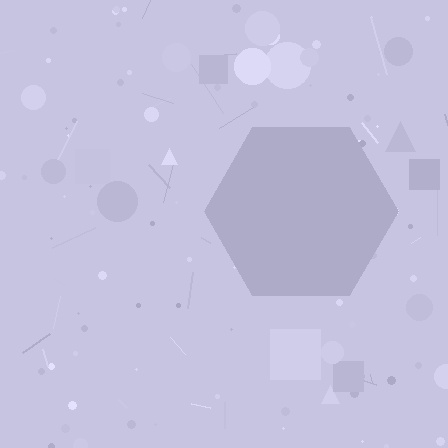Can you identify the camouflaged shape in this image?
The camouflaged shape is a hexagon.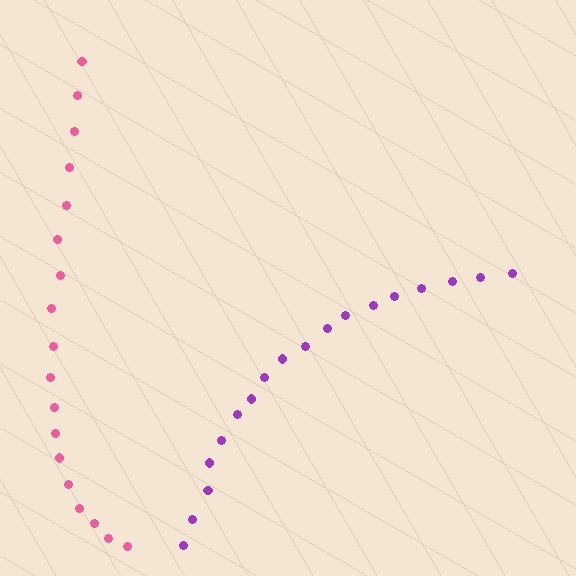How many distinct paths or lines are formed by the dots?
There are 2 distinct paths.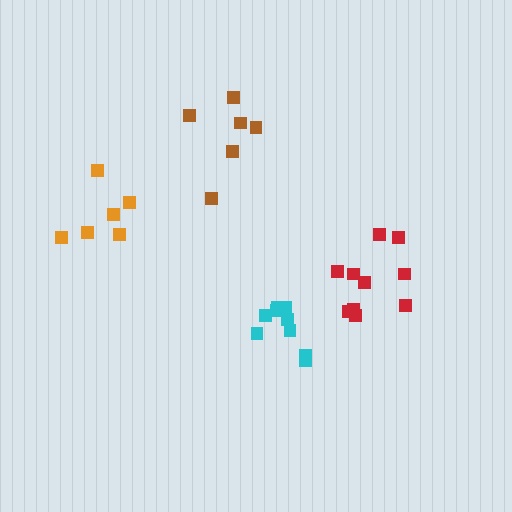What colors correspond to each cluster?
The clusters are colored: orange, brown, red, cyan.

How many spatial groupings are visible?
There are 4 spatial groupings.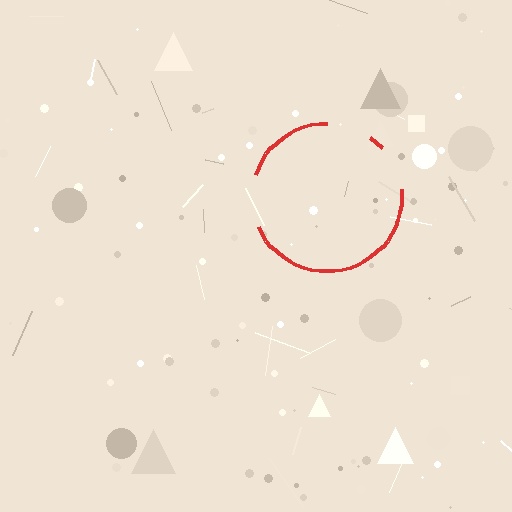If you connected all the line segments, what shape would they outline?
They would outline a circle.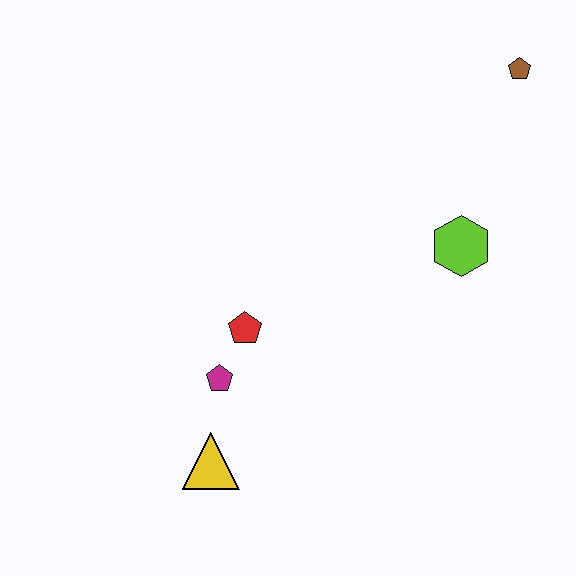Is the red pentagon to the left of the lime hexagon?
Yes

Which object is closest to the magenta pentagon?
The red pentagon is closest to the magenta pentagon.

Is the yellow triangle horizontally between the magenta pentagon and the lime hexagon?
No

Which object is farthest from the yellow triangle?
The brown pentagon is farthest from the yellow triangle.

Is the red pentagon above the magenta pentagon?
Yes